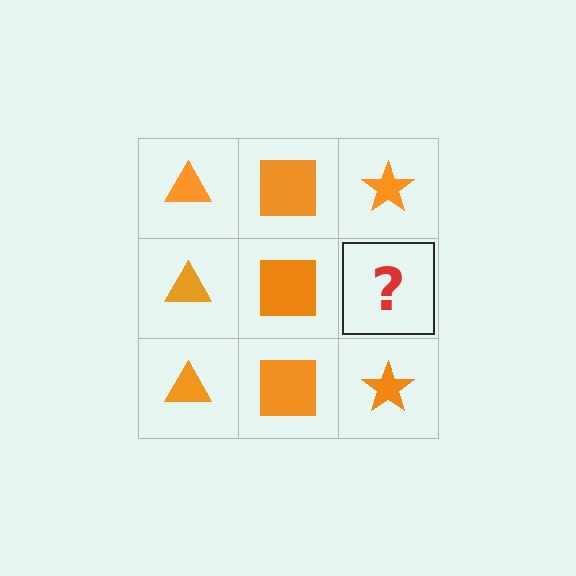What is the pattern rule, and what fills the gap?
The rule is that each column has a consistent shape. The gap should be filled with an orange star.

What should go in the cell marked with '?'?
The missing cell should contain an orange star.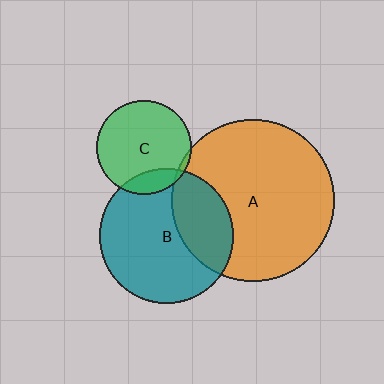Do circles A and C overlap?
Yes.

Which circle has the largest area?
Circle A (orange).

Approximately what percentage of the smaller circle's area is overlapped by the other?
Approximately 5%.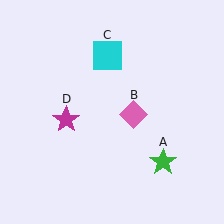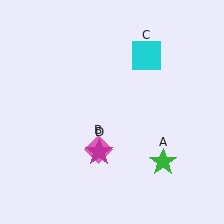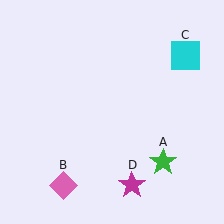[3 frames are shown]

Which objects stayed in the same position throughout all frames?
Green star (object A) remained stationary.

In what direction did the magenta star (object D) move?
The magenta star (object D) moved down and to the right.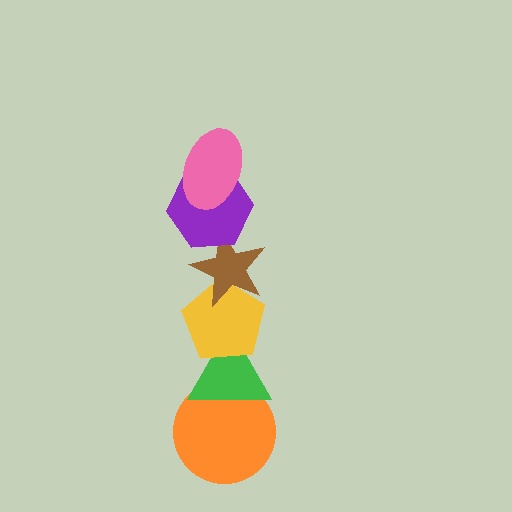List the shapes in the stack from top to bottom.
From top to bottom: the pink ellipse, the purple hexagon, the brown star, the yellow pentagon, the green triangle, the orange circle.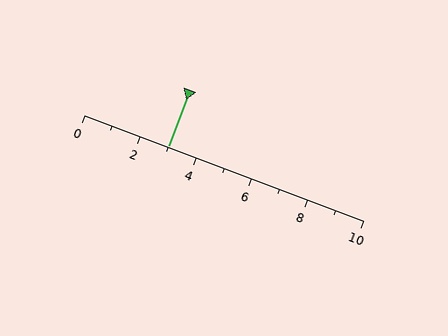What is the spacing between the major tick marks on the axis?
The major ticks are spaced 2 apart.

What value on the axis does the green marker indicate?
The marker indicates approximately 3.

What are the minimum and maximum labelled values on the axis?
The axis runs from 0 to 10.